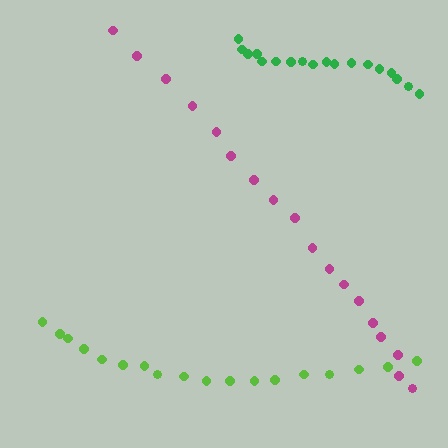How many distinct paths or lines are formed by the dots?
There are 3 distinct paths.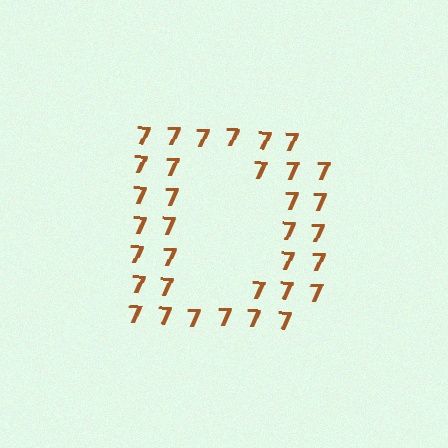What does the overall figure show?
The overall figure shows the letter D.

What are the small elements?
The small elements are digit 7's.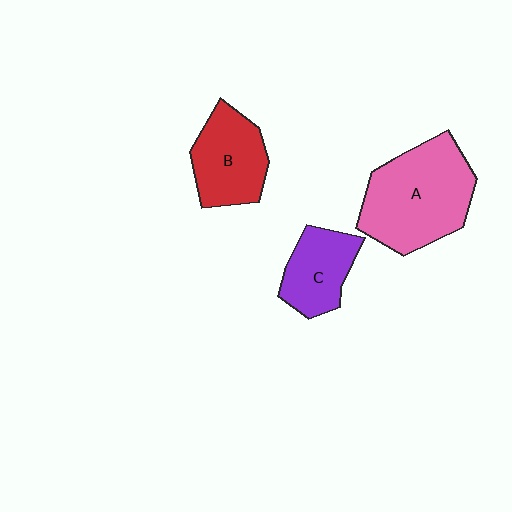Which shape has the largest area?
Shape A (pink).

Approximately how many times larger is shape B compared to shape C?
Approximately 1.2 times.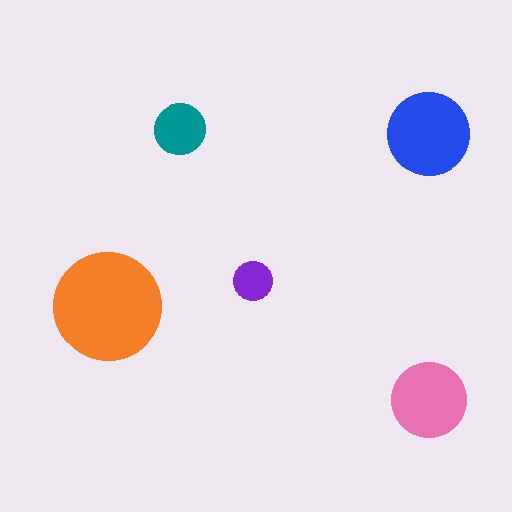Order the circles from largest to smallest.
the orange one, the blue one, the pink one, the teal one, the purple one.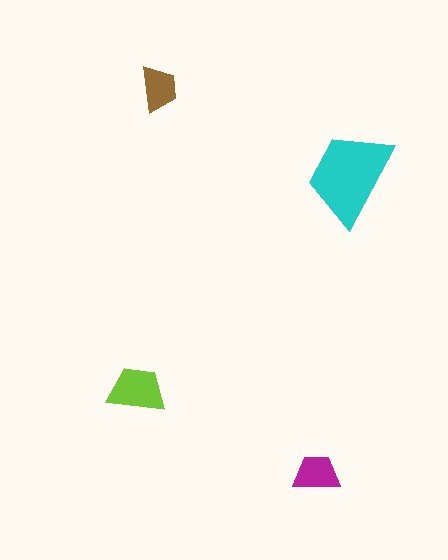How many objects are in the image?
There are 4 objects in the image.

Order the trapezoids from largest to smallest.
the cyan one, the lime one, the magenta one, the brown one.